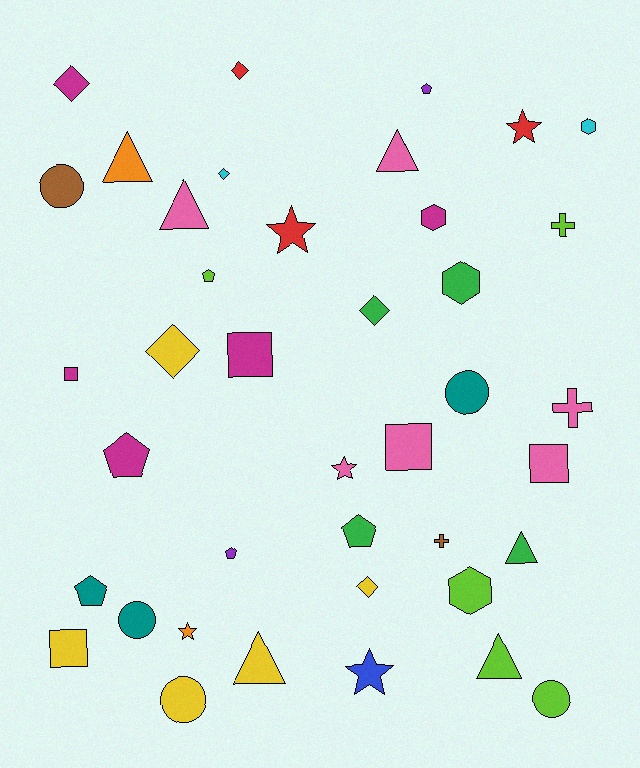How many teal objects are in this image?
There are 3 teal objects.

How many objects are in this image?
There are 40 objects.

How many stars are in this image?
There are 5 stars.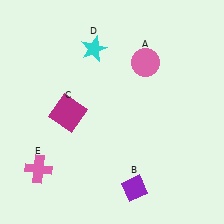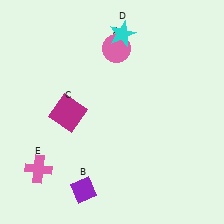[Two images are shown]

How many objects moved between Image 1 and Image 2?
3 objects moved between the two images.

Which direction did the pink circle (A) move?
The pink circle (A) moved left.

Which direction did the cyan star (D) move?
The cyan star (D) moved right.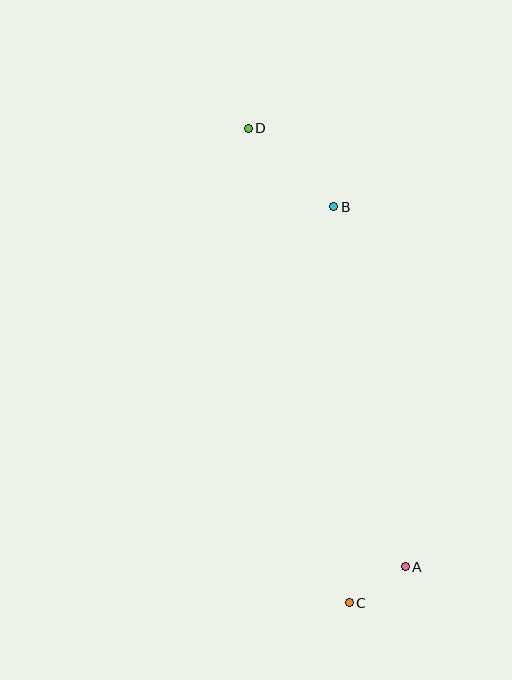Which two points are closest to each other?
Points A and C are closest to each other.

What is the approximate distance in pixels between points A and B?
The distance between A and B is approximately 367 pixels.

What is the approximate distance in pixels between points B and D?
The distance between B and D is approximately 116 pixels.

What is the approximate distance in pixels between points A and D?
The distance between A and D is approximately 466 pixels.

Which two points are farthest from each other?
Points C and D are farthest from each other.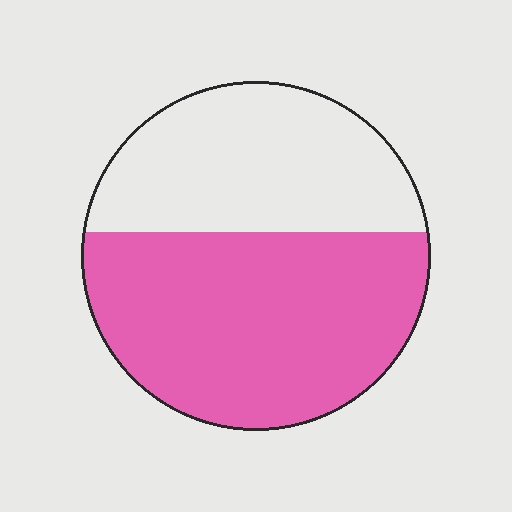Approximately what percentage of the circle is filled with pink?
Approximately 60%.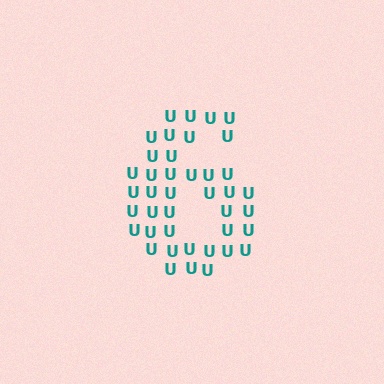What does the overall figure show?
The overall figure shows the digit 6.